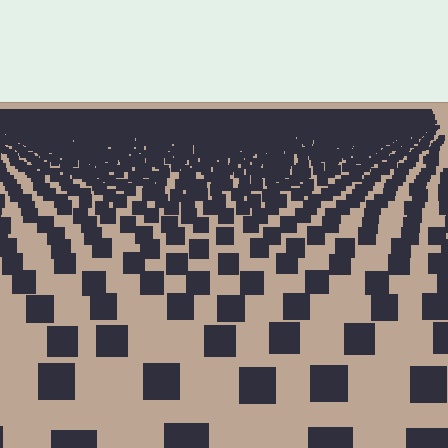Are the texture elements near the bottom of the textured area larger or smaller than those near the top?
Larger. Near the bottom, elements are closer to the viewer and appear at a bigger on-screen size.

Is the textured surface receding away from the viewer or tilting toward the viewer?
The surface is receding away from the viewer. Texture elements get smaller and denser toward the top.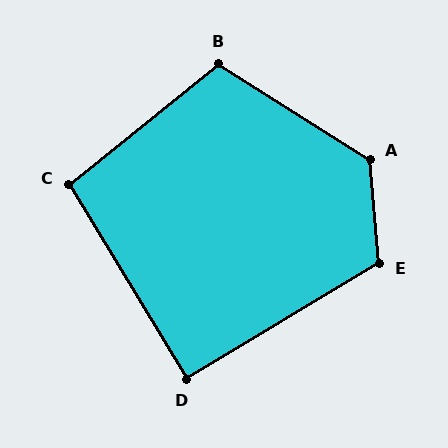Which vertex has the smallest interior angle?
D, at approximately 90 degrees.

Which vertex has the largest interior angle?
A, at approximately 127 degrees.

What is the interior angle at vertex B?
Approximately 109 degrees (obtuse).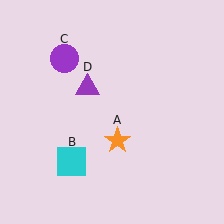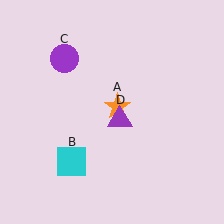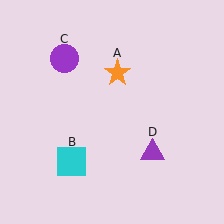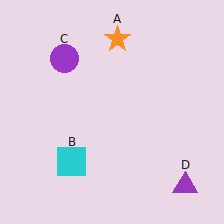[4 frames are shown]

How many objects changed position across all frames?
2 objects changed position: orange star (object A), purple triangle (object D).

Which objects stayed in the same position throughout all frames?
Cyan square (object B) and purple circle (object C) remained stationary.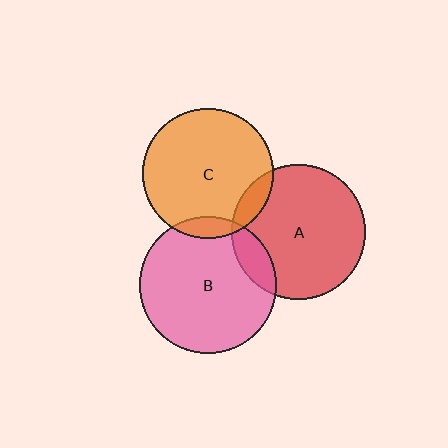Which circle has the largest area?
Circle B (pink).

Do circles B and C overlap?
Yes.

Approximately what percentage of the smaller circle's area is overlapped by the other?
Approximately 10%.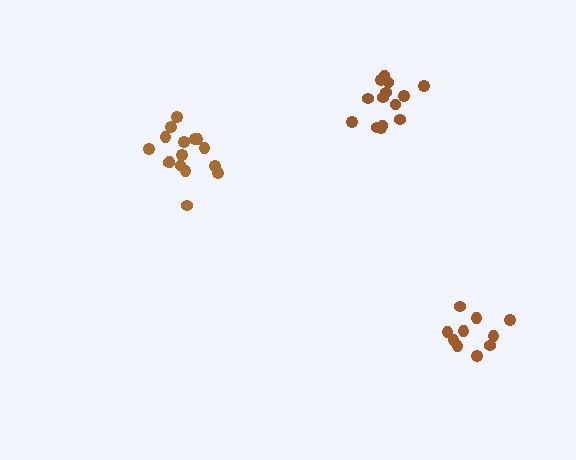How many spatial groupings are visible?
There are 3 spatial groupings.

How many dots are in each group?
Group 1: 14 dots, Group 2: 16 dots, Group 3: 10 dots (40 total).